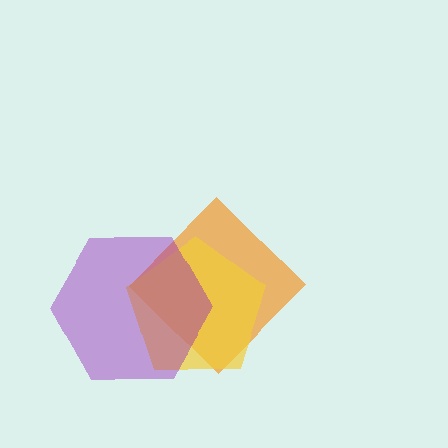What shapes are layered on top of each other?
The layered shapes are: an orange diamond, a yellow pentagon, a purple hexagon.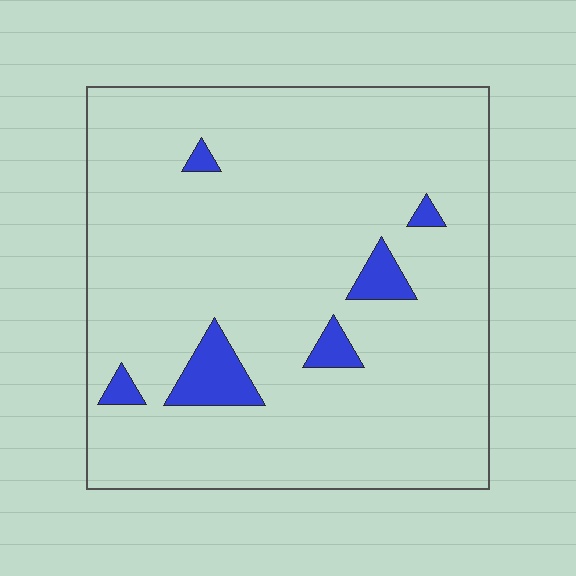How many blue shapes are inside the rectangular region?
6.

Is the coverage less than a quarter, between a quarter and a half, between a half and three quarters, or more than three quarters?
Less than a quarter.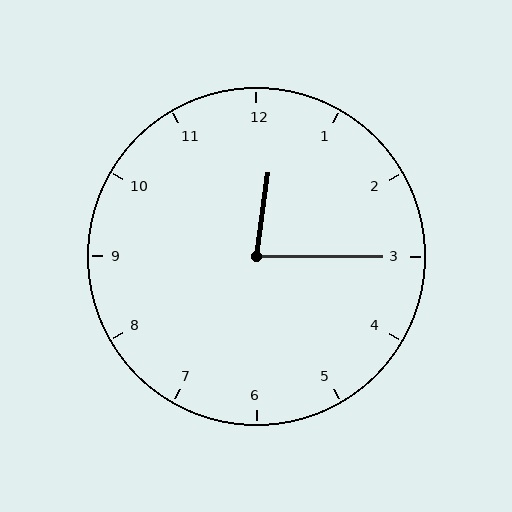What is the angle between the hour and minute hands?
Approximately 82 degrees.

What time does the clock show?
12:15.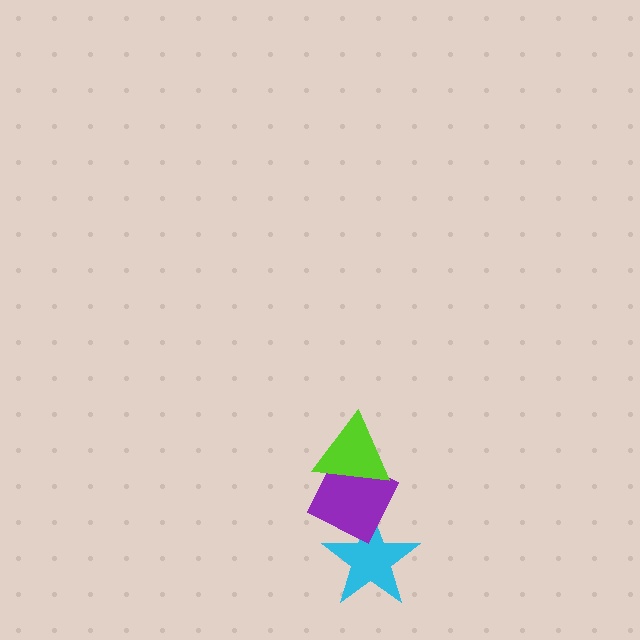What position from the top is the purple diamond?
The purple diamond is 2nd from the top.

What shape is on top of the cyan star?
The purple diamond is on top of the cyan star.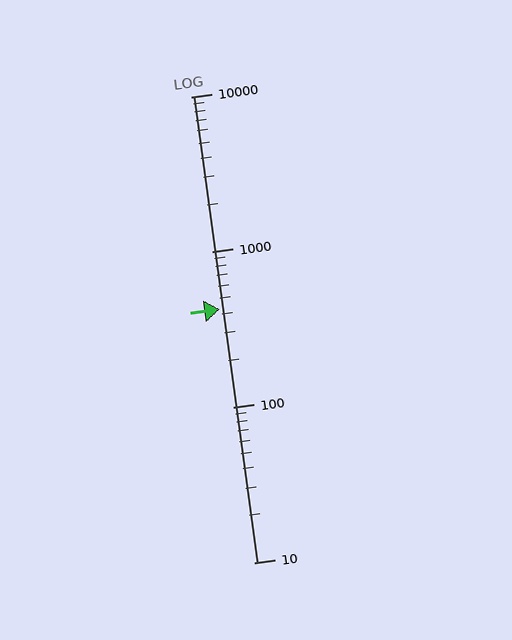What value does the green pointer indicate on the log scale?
The pointer indicates approximately 430.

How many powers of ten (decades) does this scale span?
The scale spans 3 decades, from 10 to 10000.